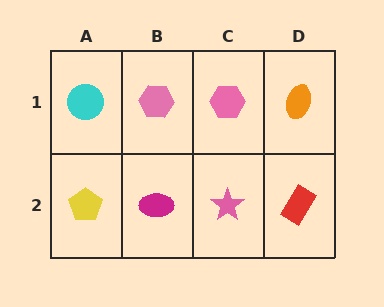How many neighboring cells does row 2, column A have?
2.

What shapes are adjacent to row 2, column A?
A cyan circle (row 1, column A), a magenta ellipse (row 2, column B).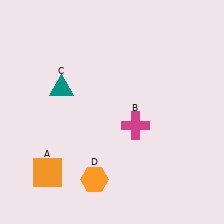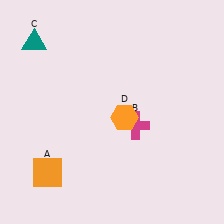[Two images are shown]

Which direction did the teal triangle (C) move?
The teal triangle (C) moved up.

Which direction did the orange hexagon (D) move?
The orange hexagon (D) moved up.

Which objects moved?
The objects that moved are: the teal triangle (C), the orange hexagon (D).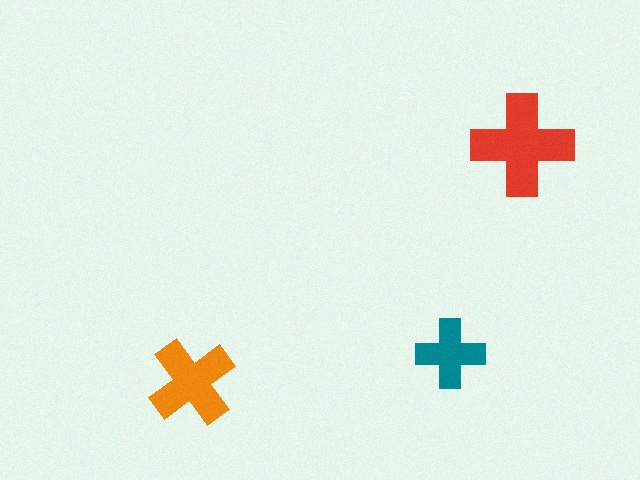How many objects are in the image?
There are 3 objects in the image.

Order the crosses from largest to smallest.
the red one, the orange one, the teal one.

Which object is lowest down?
The orange cross is bottommost.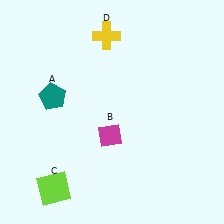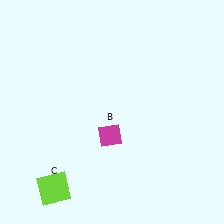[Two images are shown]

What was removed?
The teal pentagon (A), the yellow cross (D) were removed in Image 2.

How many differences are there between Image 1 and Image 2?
There are 2 differences between the two images.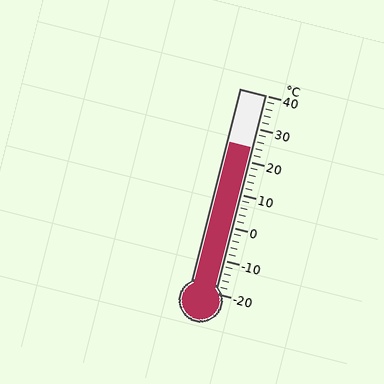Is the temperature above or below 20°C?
The temperature is above 20°C.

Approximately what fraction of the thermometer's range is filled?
The thermometer is filled to approximately 75% of its range.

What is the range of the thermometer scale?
The thermometer scale ranges from -20°C to 40°C.